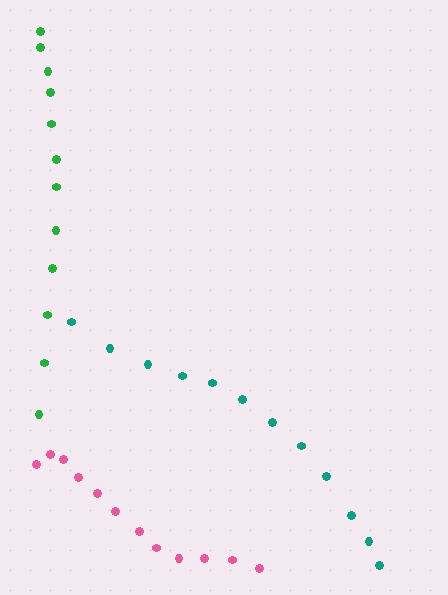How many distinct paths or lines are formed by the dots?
There are 3 distinct paths.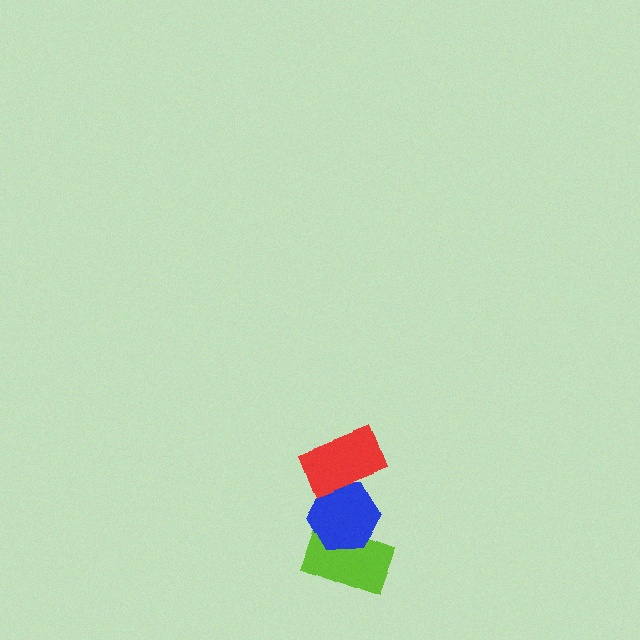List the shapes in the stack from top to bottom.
From top to bottom: the red rectangle, the blue hexagon, the lime rectangle.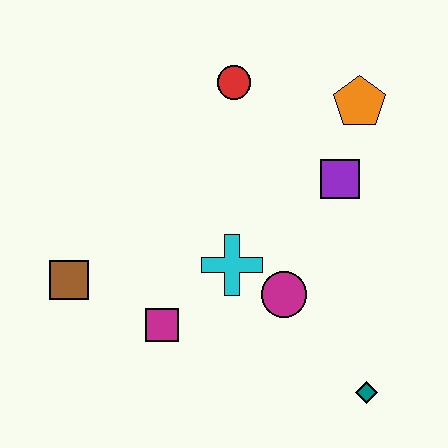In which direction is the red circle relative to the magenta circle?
The red circle is above the magenta circle.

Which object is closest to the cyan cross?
The magenta circle is closest to the cyan cross.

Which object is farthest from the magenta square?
The orange pentagon is farthest from the magenta square.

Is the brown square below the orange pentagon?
Yes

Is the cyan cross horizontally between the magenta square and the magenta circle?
Yes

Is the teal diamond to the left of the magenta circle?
No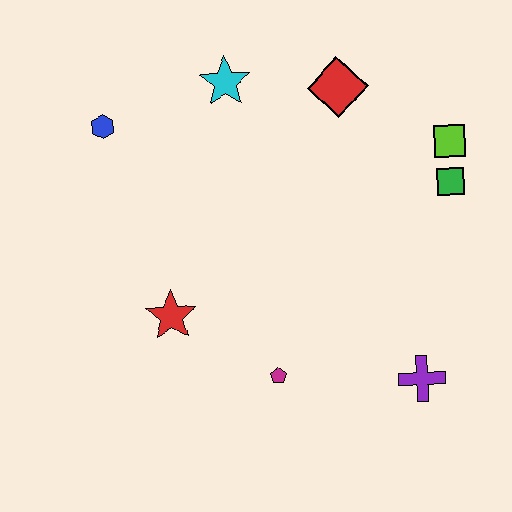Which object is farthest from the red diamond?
The purple cross is farthest from the red diamond.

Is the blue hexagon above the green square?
Yes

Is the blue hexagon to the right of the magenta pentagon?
No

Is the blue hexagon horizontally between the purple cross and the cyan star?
No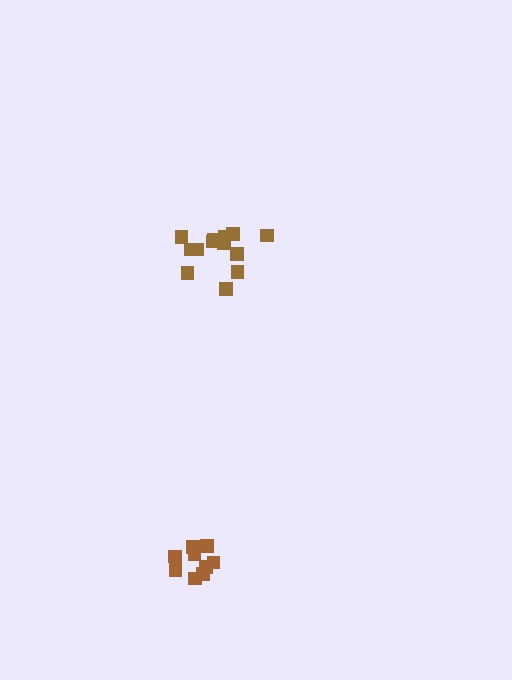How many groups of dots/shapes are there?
There are 2 groups.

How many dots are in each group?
Group 1: 10 dots, Group 2: 13 dots (23 total).